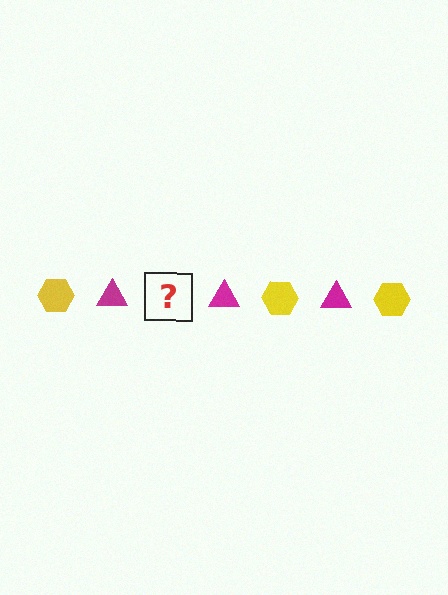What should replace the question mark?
The question mark should be replaced with a yellow hexagon.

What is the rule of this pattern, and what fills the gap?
The rule is that the pattern alternates between yellow hexagon and magenta triangle. The gap should be filled with a yellow hexagon.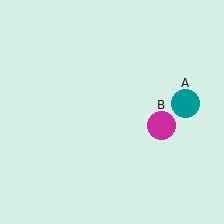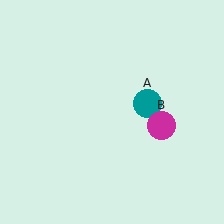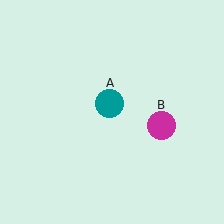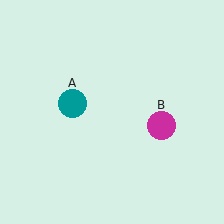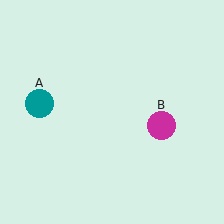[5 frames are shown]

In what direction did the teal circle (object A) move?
The teal circle (object A) moved left.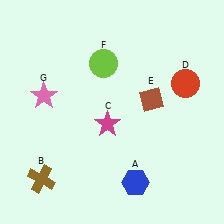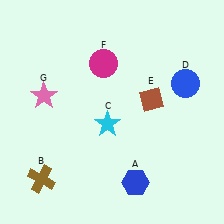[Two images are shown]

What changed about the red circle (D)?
In Image 1, D is red. In Image 2, it changed to blue.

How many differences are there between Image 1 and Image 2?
There are 3 differences between the two images.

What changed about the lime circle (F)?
In Image 1, F is lime. In Image 2, it changed to magenta.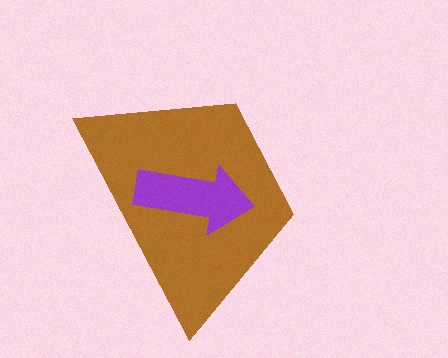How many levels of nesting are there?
2.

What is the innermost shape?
The purple arrow.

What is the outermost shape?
The brown trapezoid.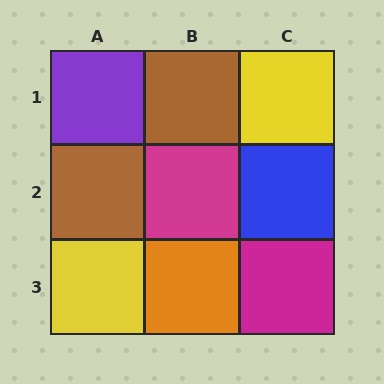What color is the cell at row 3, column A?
Yellow.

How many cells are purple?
1 cell is purple.